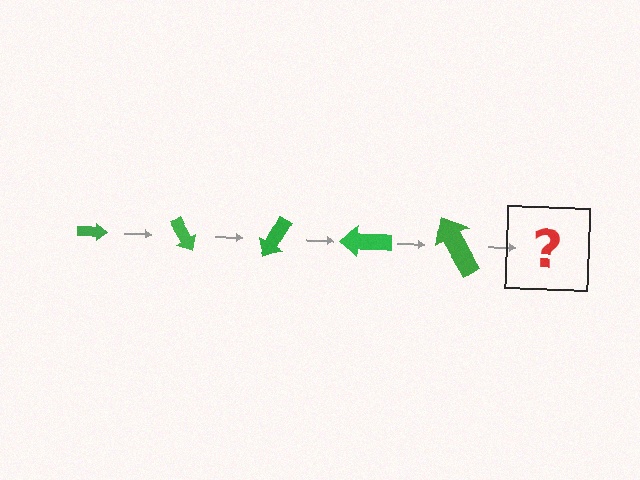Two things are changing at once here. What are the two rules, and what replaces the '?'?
The two rules are that the arrow grows larger each step and it rotates 60 degrees each step. The '?' should be an arrow, larger than the previous one and rotated 300 degrees from the start.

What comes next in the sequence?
The next element should be an arrow, larger than the previous one and rotated 300 degrees from the start.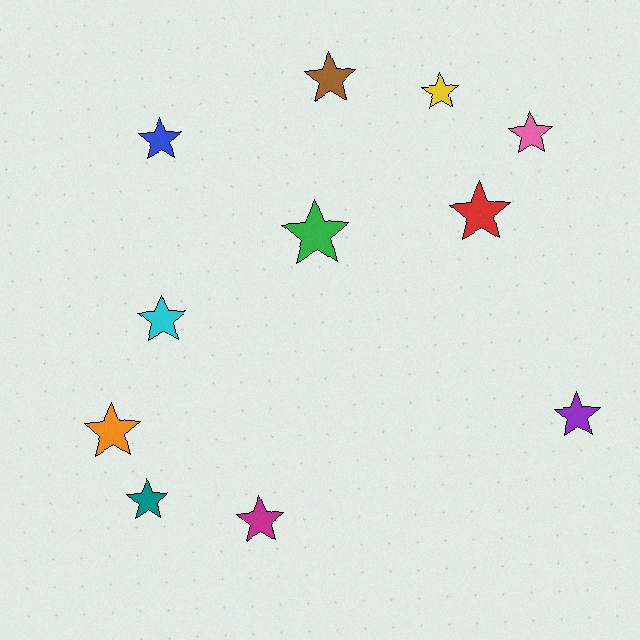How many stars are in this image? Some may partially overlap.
There are 11 stars.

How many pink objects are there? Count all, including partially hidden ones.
There is 1 pink object.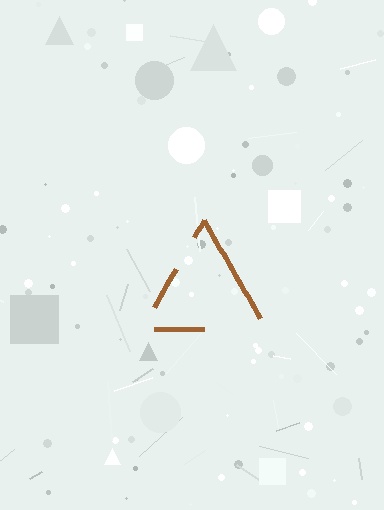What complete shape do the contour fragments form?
The contour fragments form a triangle.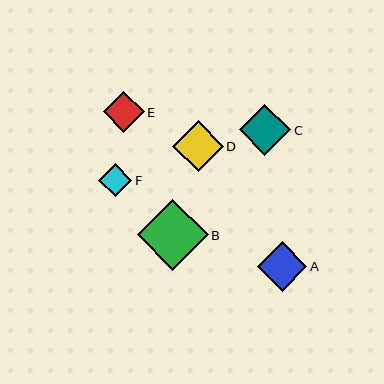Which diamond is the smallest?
Diamond F is the smallest with a size of approximately 33 pixels.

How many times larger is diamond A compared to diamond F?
Diamond A is approximately 1.5 times the size of diamond F.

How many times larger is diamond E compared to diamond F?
Diamond E is approximately 1.2 times the size of diamond F.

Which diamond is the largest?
Diamond B is the largest with a size of approximately 71 pixels.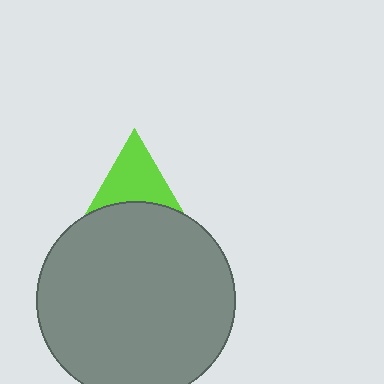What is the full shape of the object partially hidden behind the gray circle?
The partially hidden object is a lime triangle.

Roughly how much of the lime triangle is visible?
About half of it is visible (roughly 60%).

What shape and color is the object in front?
The object in front is a gray circle.